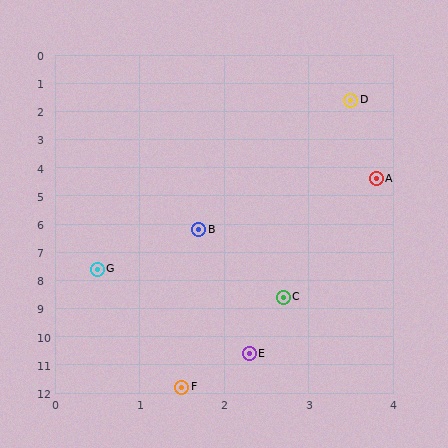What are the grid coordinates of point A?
Point A is at approximately (3.8, 4.4).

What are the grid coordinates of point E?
Point E is at approximately (2.3, 10.6).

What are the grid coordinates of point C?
Point C is at approximately (2.7, 8.6).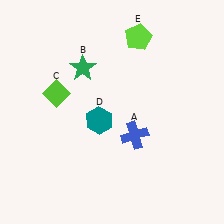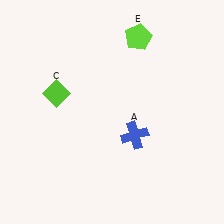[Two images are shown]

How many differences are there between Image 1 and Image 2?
There are 2 differences between the two images.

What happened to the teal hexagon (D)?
The teal hexagon (D) was removed in Image 2. It was in the bottom-left area of Image 1.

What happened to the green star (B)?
The green star (B) was removed in Image 2. It was in the top-left area of Image 1.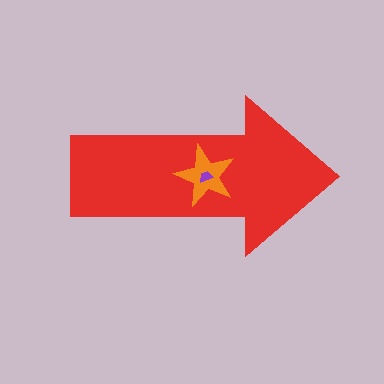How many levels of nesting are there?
3.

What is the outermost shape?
The red arrow.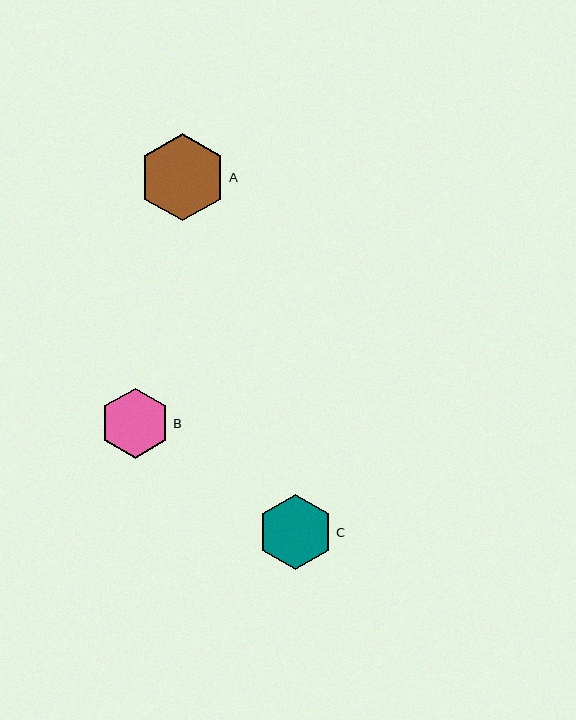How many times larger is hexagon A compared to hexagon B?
Hexagon A is approximately 1.2 times the size of hexagon B.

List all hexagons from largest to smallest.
From largest to smallest: A, C, B.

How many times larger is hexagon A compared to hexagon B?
Hexagon A is approximately 1.2 times the size of hexagon B.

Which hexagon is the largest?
Hexagon A is the largest with a size of approximately 87 pixels.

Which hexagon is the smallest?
Hexagon B is the smallest with a size of approximately 70 pixels.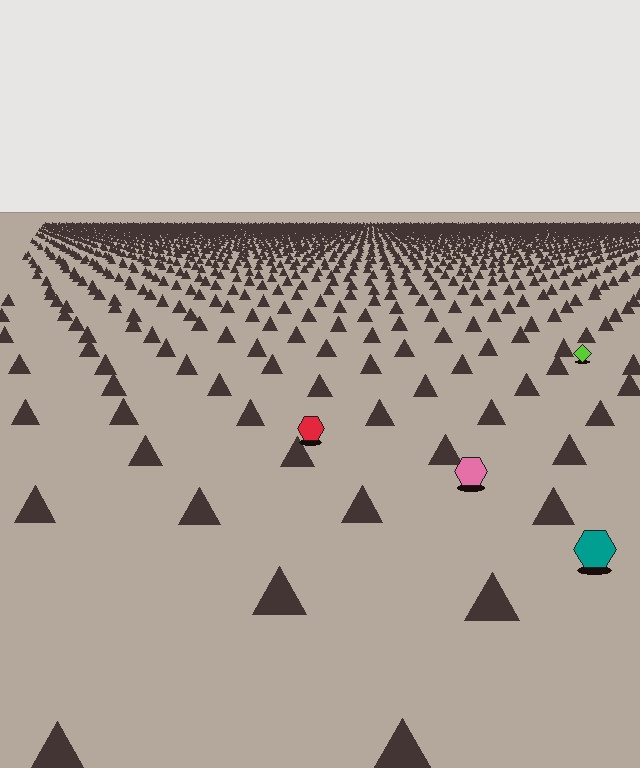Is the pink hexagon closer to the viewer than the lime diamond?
Yes. The pink hexagon is closer — you can tell from the texture gradient: the ground texture is coarser near it.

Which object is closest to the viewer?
The teal hexagon is closest. The texture marks near it are larger and more spread out.